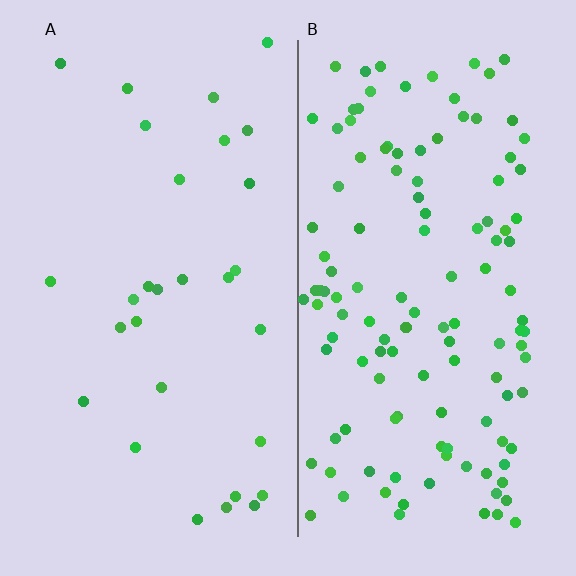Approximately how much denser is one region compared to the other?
Approximately 4.3× — region B over region A.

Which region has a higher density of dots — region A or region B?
B (the right).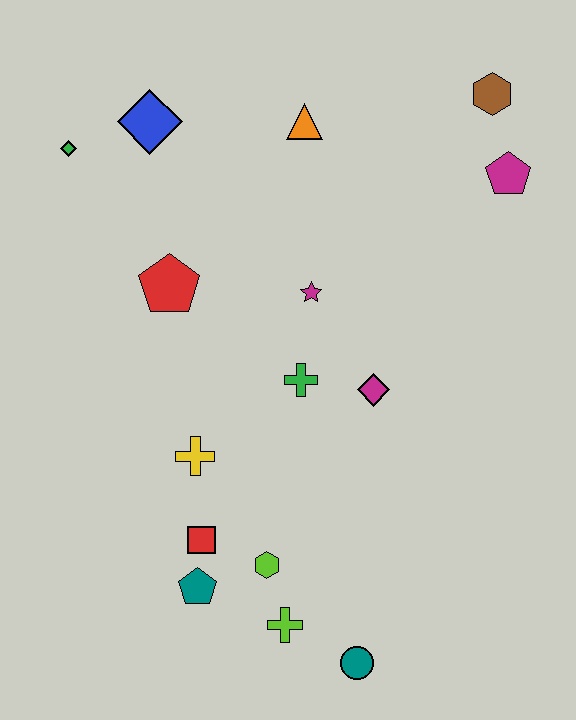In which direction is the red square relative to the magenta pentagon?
The red square is below the magenta pentagon.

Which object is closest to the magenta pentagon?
The brown hexagon is closest to the magenta pentagon.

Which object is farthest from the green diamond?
The teal circle is farthest from the green diamond.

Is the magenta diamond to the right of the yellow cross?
Yes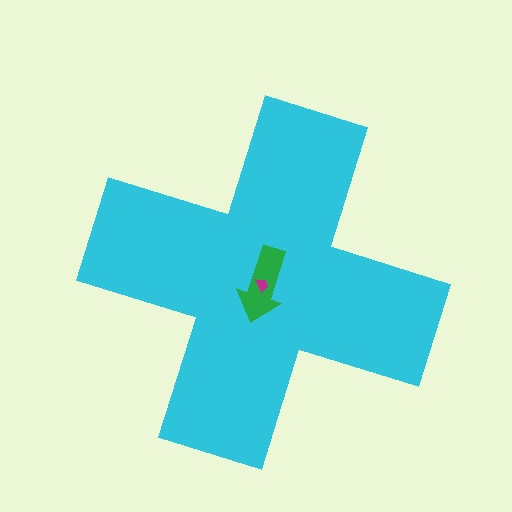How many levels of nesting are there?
3.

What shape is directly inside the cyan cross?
The green arrow.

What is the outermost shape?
The cyan cross.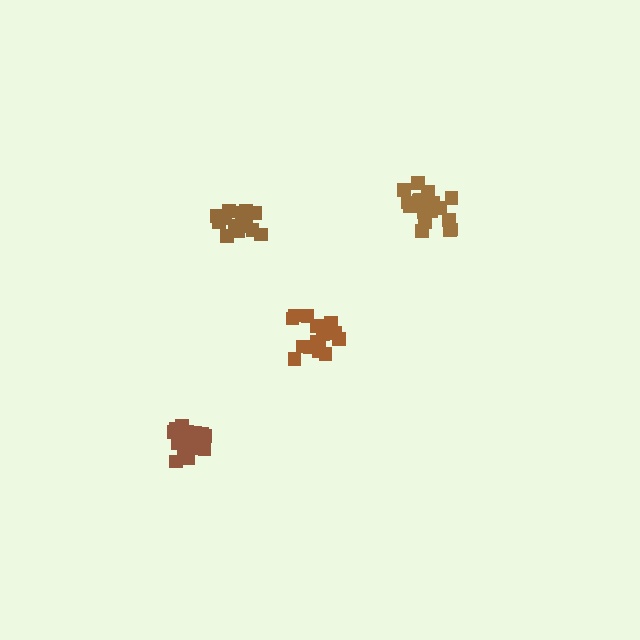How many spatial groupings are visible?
There are 4 spatial groupings.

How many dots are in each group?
Group 1: 14 dots, Group 2: 15 dots, Group 3: 20 dots, Group 4: 19 dots (68 total).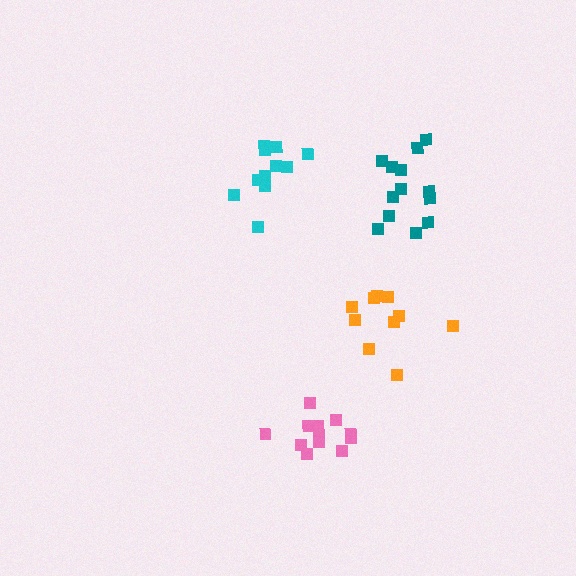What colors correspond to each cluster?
The clusters are colored: orange, teal, cyan, pink.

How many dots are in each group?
Group 1: 10 dots, Group 2: 13 dots, Group 3: 11 dots, Group 4: 12 dots (46 total).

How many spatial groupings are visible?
There are 4 spatial groupings.